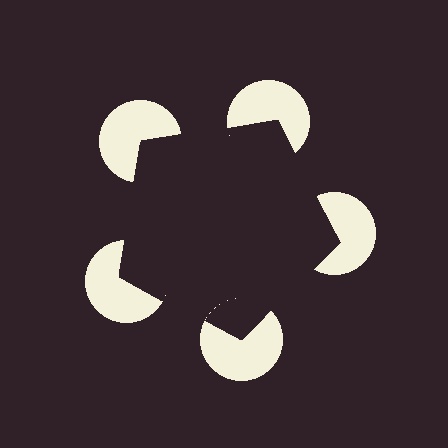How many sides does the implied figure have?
5 sides.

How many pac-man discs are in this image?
There are 5 — one at each vertex of the illusory pentagon.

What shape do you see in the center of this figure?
An illusory pentagon — its edges are inferred from the aligned wedge cuts in the pac-man discs, not physically drawn.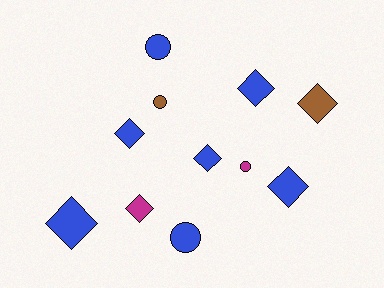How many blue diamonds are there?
There are 5 blue diamonds.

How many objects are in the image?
There are 11 objects.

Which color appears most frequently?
Blue, with 7 objects.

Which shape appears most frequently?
Diamond, with 7 objects.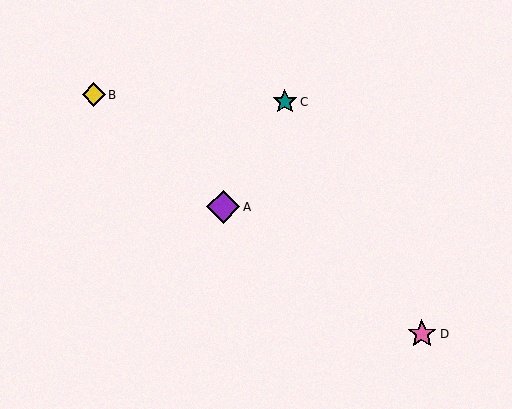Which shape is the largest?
The purple diamond (labeled A) is the largest.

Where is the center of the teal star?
The center of the teal star is at (285, 102).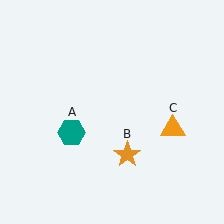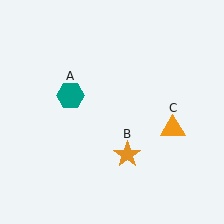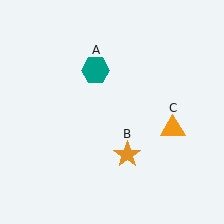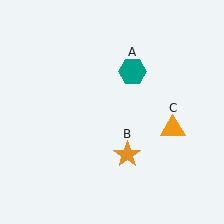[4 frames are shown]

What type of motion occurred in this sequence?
The teal hexagon (object A) rotated clockwise around the center of the scene.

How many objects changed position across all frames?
1 object changed position: teal hexagon (object A).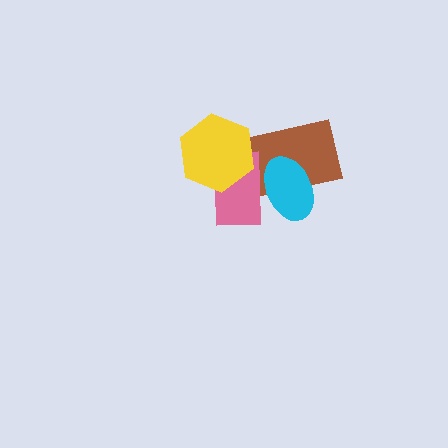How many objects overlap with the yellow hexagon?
2 objects overlap with the yellow hexagon.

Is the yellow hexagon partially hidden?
No, no other shape covers it.